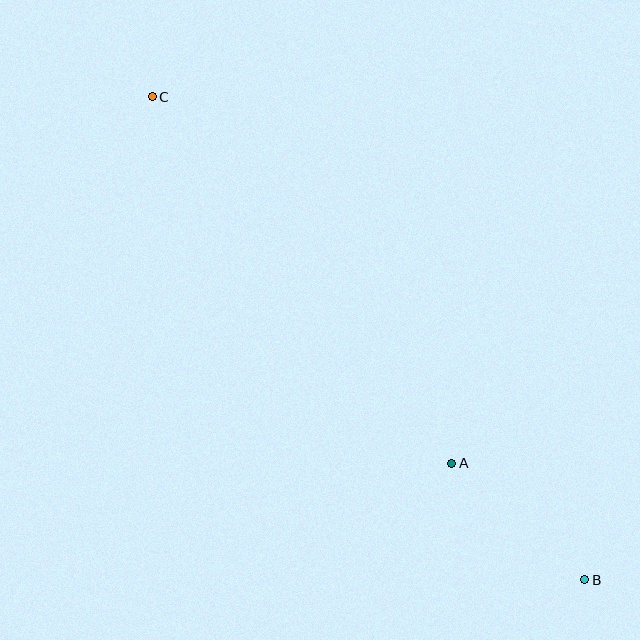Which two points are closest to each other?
Points A and B are closest to each other.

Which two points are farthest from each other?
Points B and C are farthest from each other.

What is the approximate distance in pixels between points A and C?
The distance between A and C is approximately 474 pixels.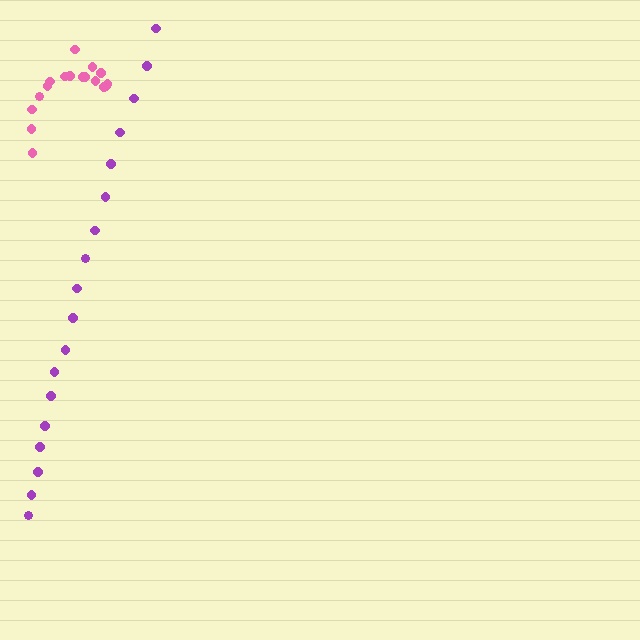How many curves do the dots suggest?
There are 2 distinct paths.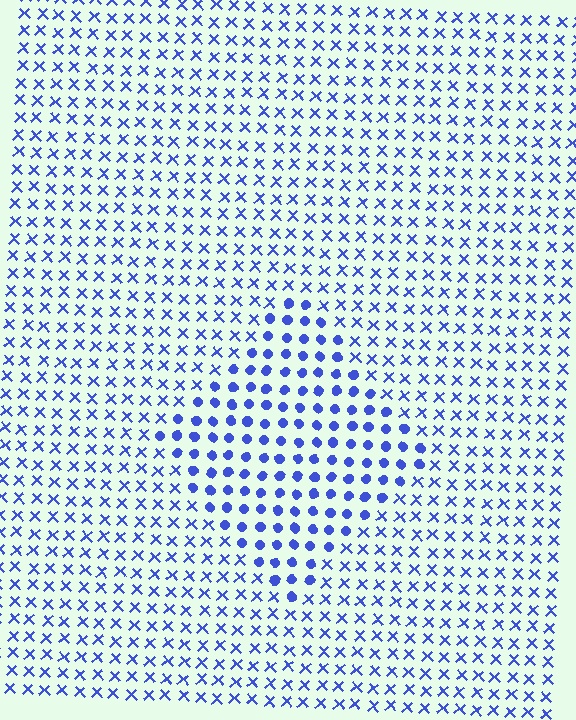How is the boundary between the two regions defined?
The boundary is defined by a change in element shape: circles inside vs. X marks outside. All elements share the same color and spacing.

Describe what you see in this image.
The image is filled with small blue elements arranged in a uniform grid. A diamond-shaped region contains circles, while the surrounding area contains X marks. The boundary is defined purely by the change in element shape.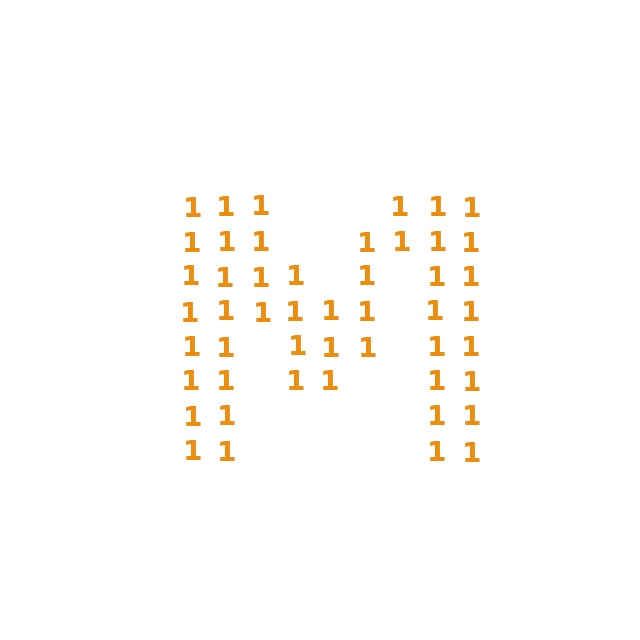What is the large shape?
The large shape is the letter M.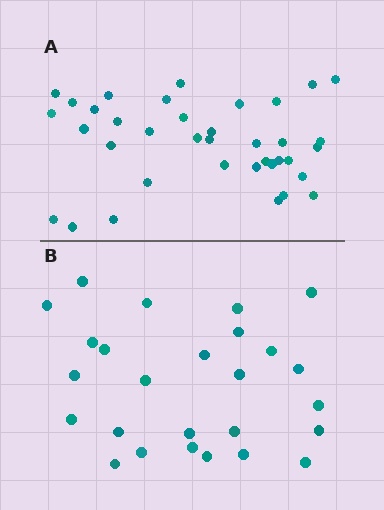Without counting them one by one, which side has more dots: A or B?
Region A (the top region) has more dots.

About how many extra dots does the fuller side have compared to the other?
Region A has roughly 12 or so more dots than region B.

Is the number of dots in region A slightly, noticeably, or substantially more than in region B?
Region A has noticeably more, but not dramatically so. The ratio is roughly 1.4 to 1.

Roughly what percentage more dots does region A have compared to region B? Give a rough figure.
About 40% more.